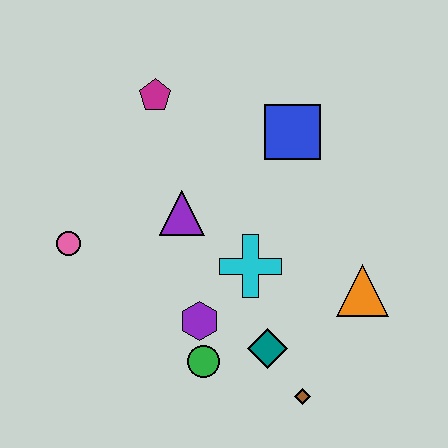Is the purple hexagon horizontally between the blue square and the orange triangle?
No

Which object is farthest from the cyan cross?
The magenta pentagon is farthest from the cyan cross.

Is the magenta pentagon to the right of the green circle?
No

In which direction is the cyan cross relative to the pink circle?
The cyan cross is to the right of the pink circle.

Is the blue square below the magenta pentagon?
Yes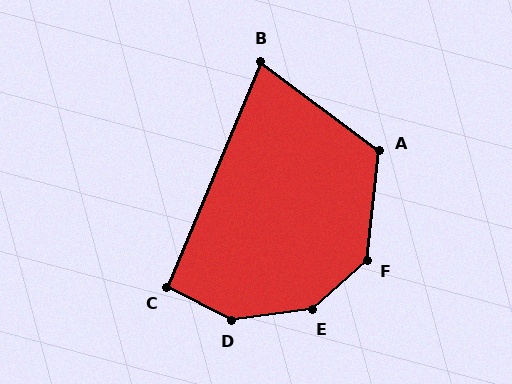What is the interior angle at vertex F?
Approximately 139 degrees (obtuse).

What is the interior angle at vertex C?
Approximately 94 degrees (approximately right).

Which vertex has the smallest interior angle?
B, at approximately 76 degrees.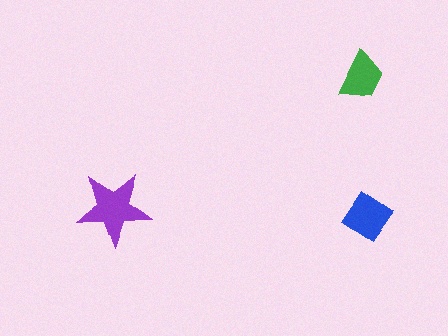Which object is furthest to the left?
The purple star is leftmost.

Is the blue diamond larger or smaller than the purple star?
Smaller.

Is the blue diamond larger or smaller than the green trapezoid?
Larger.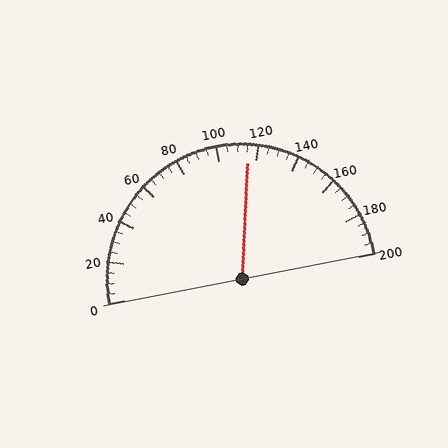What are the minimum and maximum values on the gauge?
The gauge ranges from 0 to 200.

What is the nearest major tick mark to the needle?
The nearest major tick mark is 120.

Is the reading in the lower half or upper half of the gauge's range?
The reading is in the upper half of the range (0 to 200).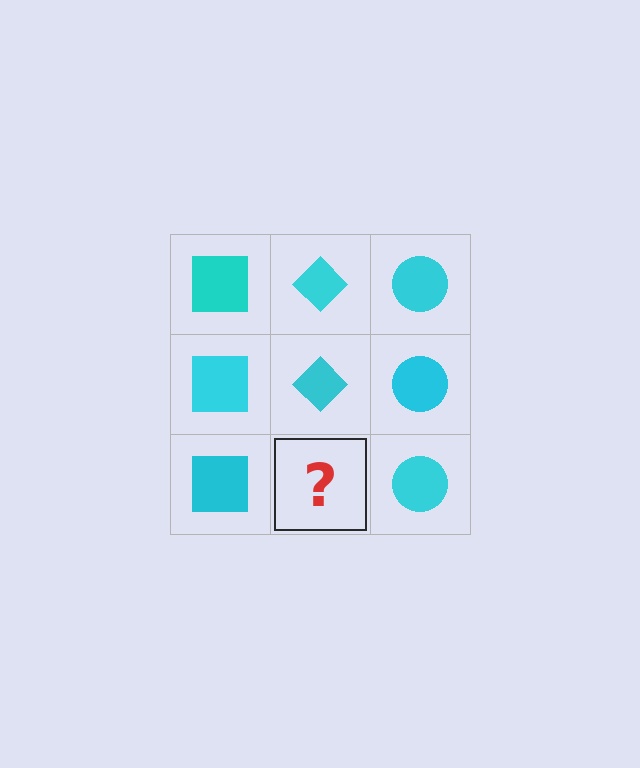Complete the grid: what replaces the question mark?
The question mark should be replaced with a cyan diamond.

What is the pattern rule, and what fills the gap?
The rule is that each column has a consistent shape. The gap should be filled with a cyan diamond.